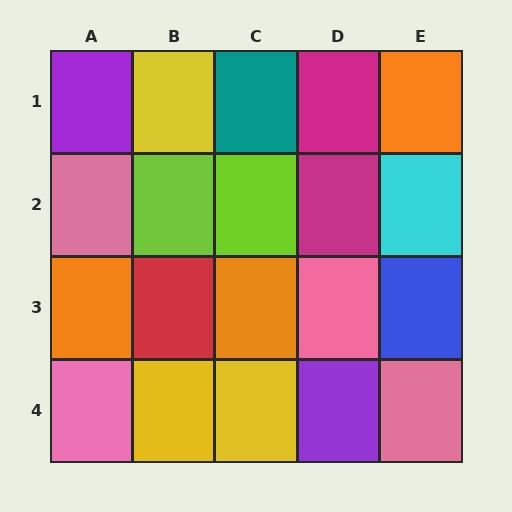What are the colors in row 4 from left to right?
Pink, yellow, yellow, purple, pink.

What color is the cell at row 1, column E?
Orange.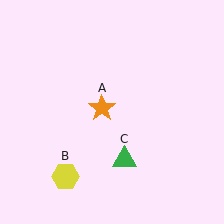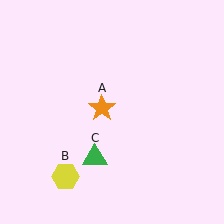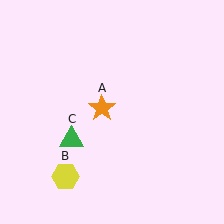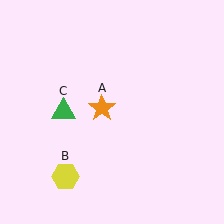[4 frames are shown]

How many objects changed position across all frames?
1 object changed position: green triangle (object C).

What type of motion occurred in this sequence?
The green triangle (object C) rotated clockwise around the center of the scene.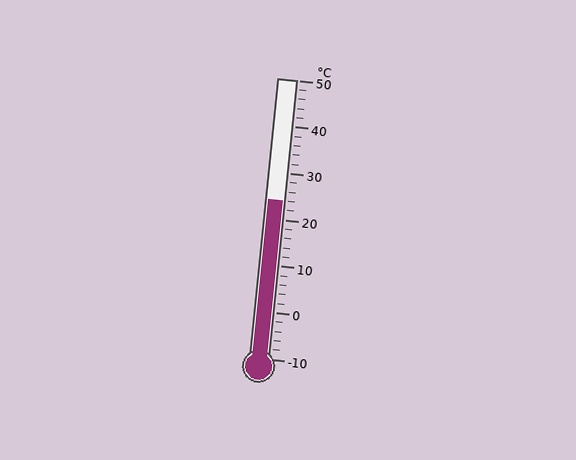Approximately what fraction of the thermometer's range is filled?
The thermometer is filled to approximately 55% of its range.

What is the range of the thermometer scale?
The thermometer scale ranges from -10°C to 50°C.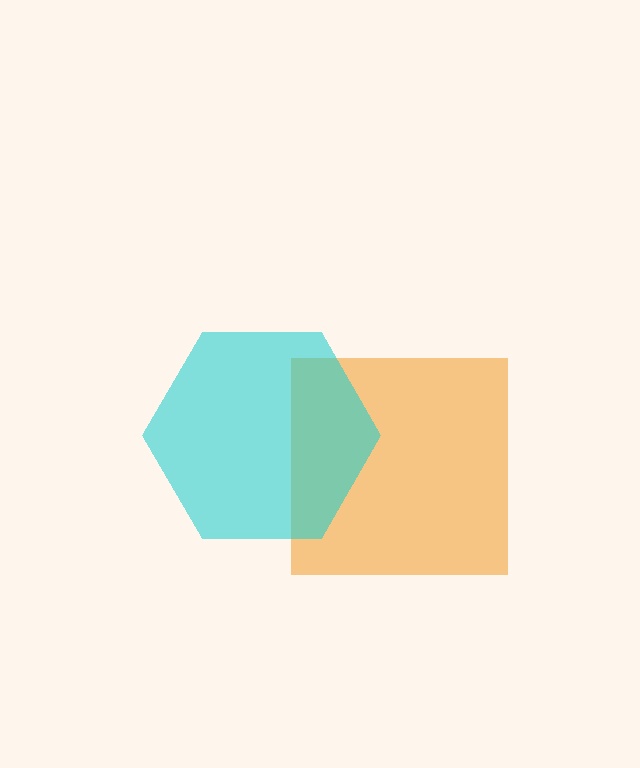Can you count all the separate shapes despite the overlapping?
Yes, there are 2 separate shapes.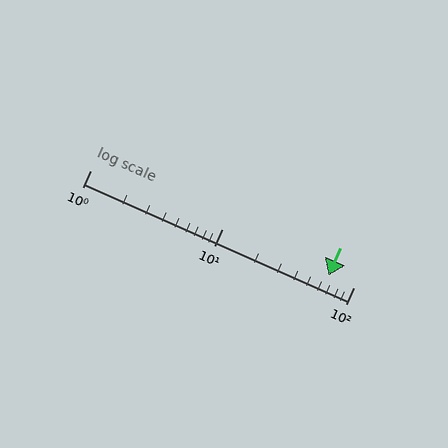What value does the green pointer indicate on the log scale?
The pointer indicates approximately 64.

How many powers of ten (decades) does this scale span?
The scale spans 2 decades, from 1 to 100.